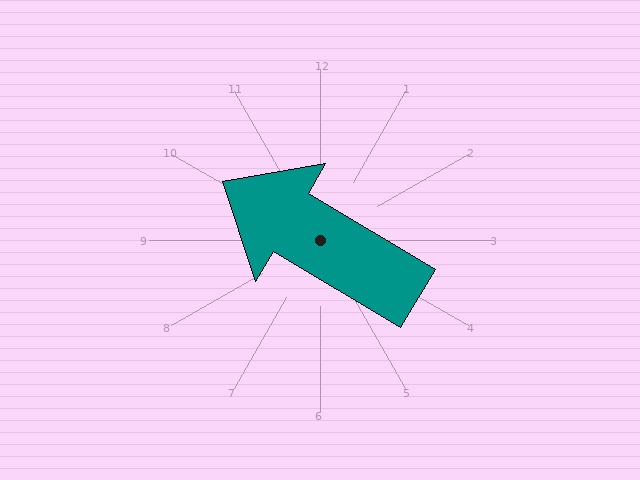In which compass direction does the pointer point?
Northwest.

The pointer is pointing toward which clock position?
Roughly 10 o'clock.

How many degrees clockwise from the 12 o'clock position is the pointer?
Approximately 301 degrees.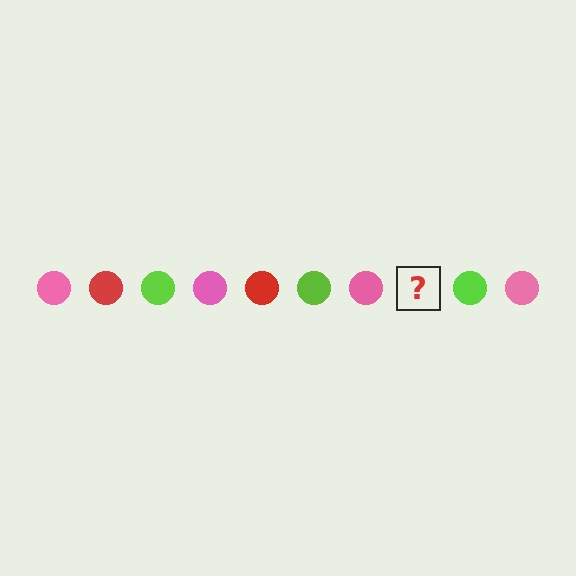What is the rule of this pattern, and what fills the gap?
The rule is that the pattern cycles through pink, red, lime circles. The gap should be filled with a red circle.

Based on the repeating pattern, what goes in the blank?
The blank should be a red circle.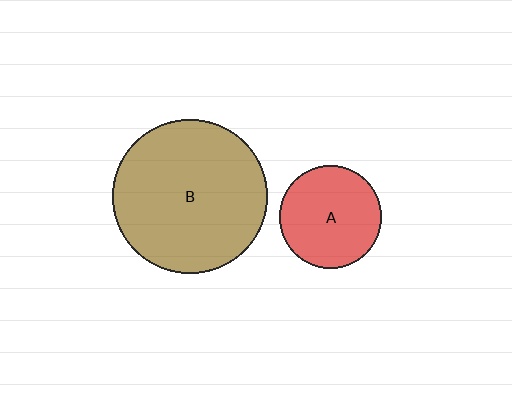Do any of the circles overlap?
No, none of the circles overlap.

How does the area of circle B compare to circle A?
Approximately 2.3 times.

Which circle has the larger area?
Circle B (brown).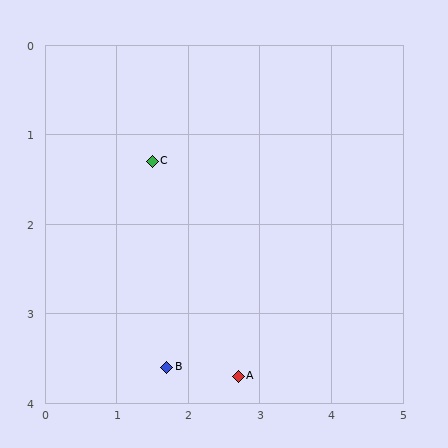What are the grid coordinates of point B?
Point B is at approximately (1.7, 3.6).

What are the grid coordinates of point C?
Point C is at approximately (1.5, 1.3).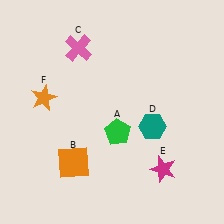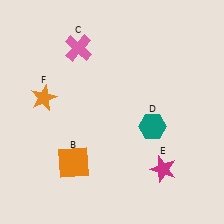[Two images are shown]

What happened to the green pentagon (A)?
The green pentagon (A) was removed in Image 2. It was in the bottom-right area of Image 1.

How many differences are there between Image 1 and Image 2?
There is 1 difference between the two images.